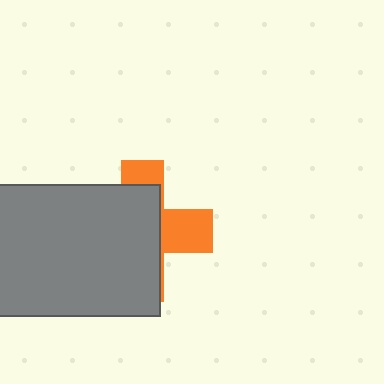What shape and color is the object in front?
The object in front is a gray rectangle.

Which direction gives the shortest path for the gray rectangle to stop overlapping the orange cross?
Moving left gives the shortest separation.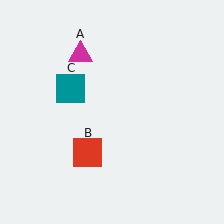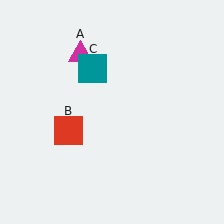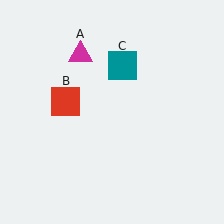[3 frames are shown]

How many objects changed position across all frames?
2 objects changed position: red square (object B), teal square (object C).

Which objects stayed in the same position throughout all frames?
Magenta triangle (object A) remained stationary.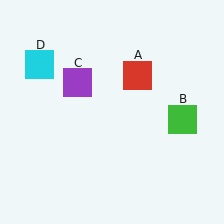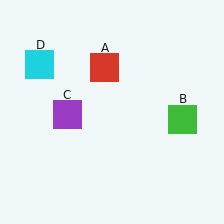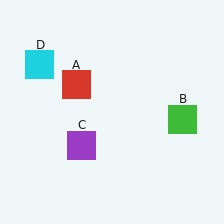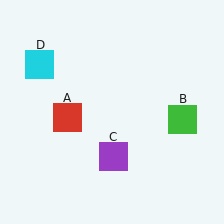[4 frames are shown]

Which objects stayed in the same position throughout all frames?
Green square (object B) and cyan square (object D) remained stationary.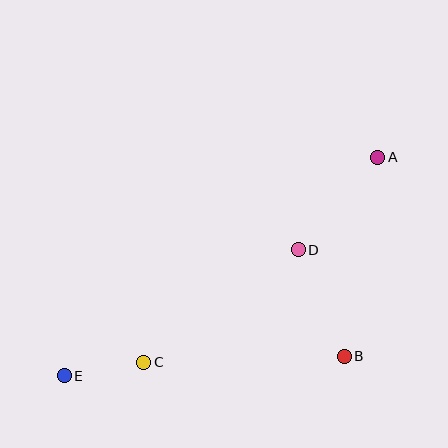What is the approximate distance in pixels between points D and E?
The distance between D and E is approximately 265 pixels.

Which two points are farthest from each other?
Points A and E are farthest from each other.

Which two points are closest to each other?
Points C and E are closest to each other.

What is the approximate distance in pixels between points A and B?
The distance between A and B is approximately 202 pixels.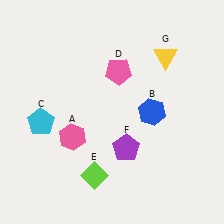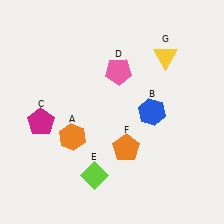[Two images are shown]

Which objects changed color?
A changed from pink to orange. C changed from cyan to magenta. F changed from purple to orange.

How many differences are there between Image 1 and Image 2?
There are 3 differences between the two images.